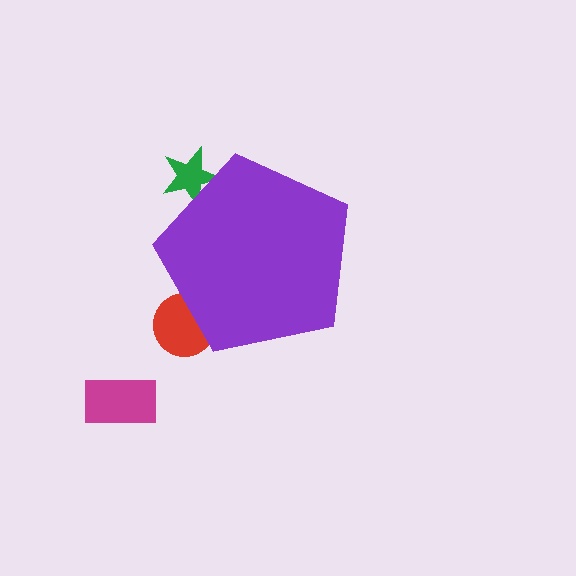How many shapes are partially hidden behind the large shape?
2 shapes are partially hidden.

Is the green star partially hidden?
Yes, the green star is partially hidden behind the purple pentagon.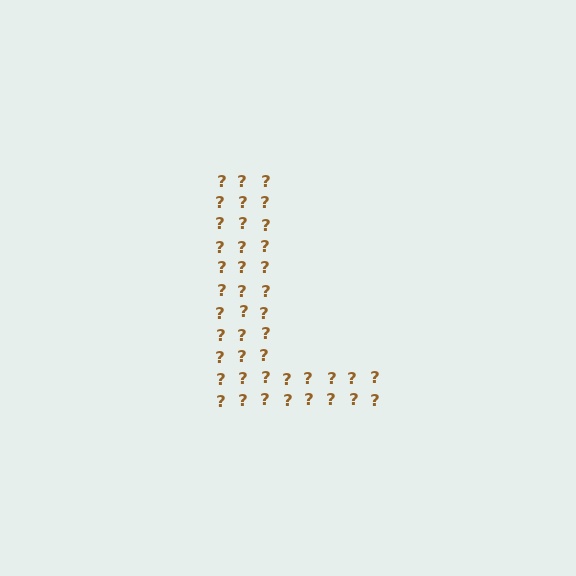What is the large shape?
The large shape is the letter L.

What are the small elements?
The small elements are question marks.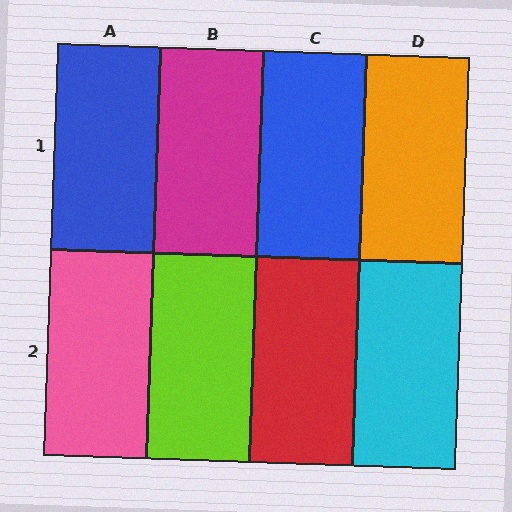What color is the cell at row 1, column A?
Blue.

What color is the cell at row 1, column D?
Orange.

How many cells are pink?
1 cell is pink.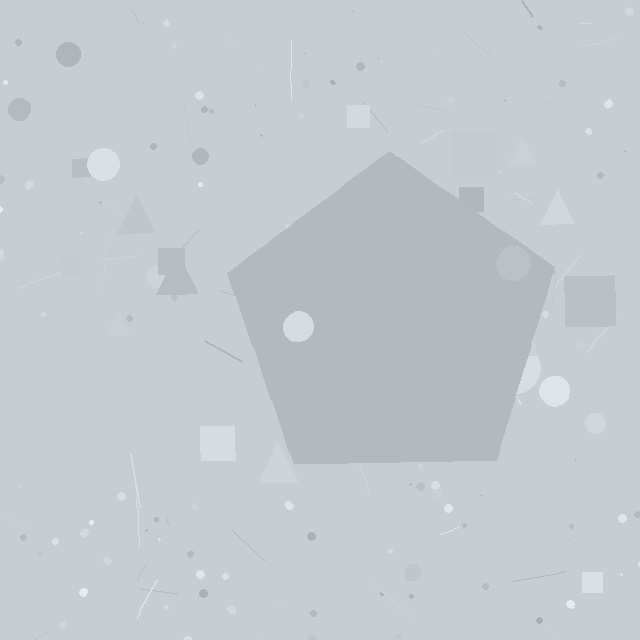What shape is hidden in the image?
A pentagon is hidden in the image.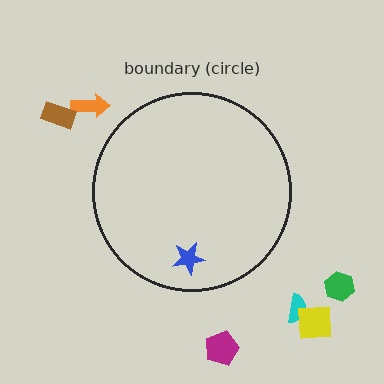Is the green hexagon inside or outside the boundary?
Outside.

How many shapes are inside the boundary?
1 inside, 6 outside.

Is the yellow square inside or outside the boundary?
Outside.